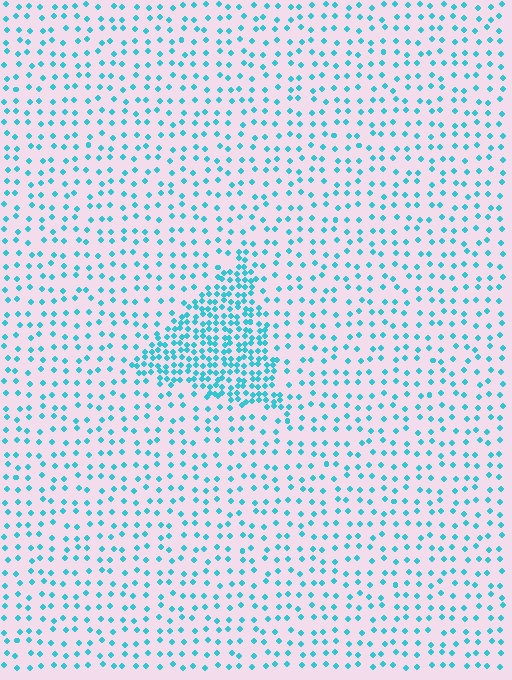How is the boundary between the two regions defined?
The boundary is defined by a change in element density (approximately 2.8x ratio). All elements are the same color, size, and shape.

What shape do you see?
I see a triangle.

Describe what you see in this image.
The image contains small cyan elements arranged at two different densities. A triangle-shaped region is visible where the elements are more densely packed than the surrounding area.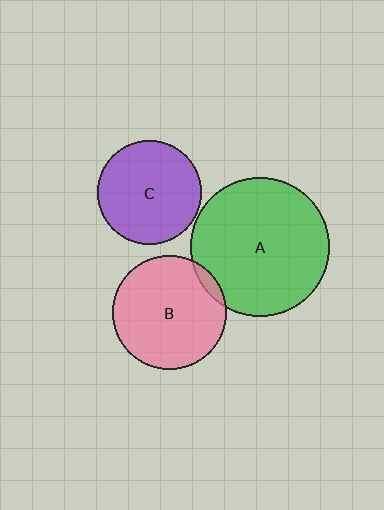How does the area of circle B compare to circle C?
Approximately 1.2 times.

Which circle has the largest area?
Circle A (green).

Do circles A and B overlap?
Yes.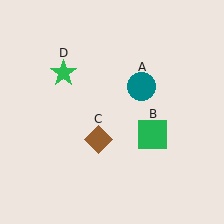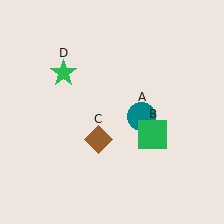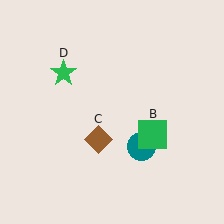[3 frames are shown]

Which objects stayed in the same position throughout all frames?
Green square (object B) and brown diamond (object C) and green star (object D) remained stationary.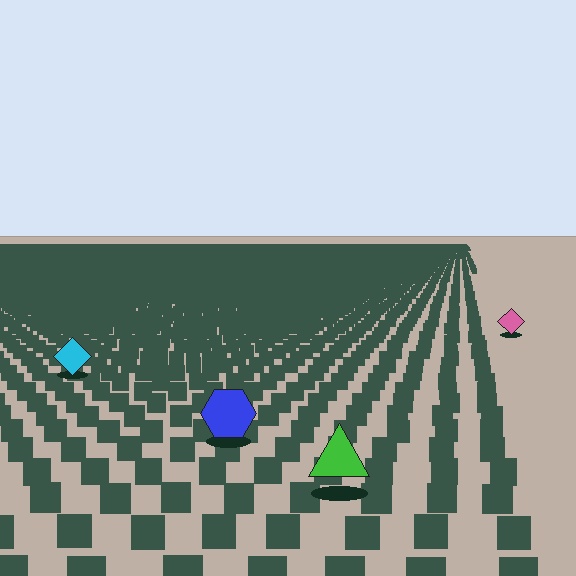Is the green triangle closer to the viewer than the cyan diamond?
Yes. The green triangle is closer — you can tell from the texture gradient: the ground texture is coarser near it.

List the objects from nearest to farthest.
From nearest to farthest: the green triangle, the blue hexagon, the cyan diamond, the pink diamond.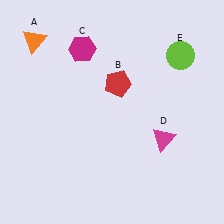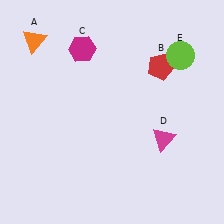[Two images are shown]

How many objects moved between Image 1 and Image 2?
1 object moved between the two images.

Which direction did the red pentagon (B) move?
The red pentagon (B) moved right.